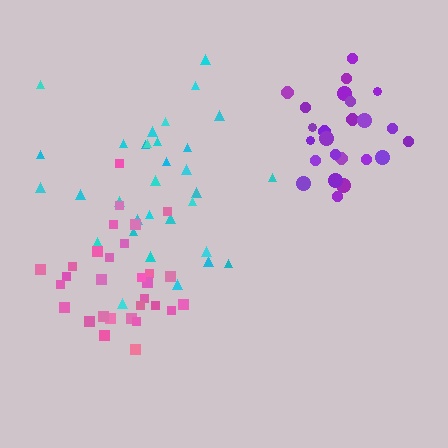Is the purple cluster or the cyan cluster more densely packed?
Purple.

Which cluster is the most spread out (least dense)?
Cyan.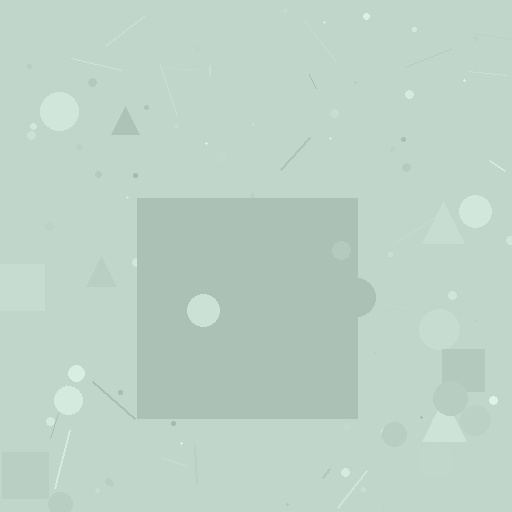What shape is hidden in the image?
A square is hidden in the image.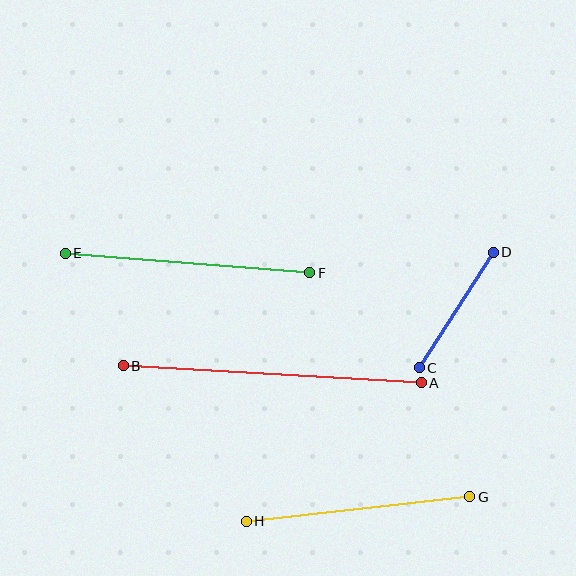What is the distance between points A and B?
The distance is approximately 298 pixels.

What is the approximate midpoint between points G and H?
The midpoint is at approximately (358, 509) pixels.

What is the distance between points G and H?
The distance is approximately 225 pixels.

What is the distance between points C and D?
The distance is approximately 137 pixels.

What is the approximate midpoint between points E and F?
The midpoint is at approximately (188, 263) pixels.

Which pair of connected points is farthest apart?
Points A and B are farthest apart.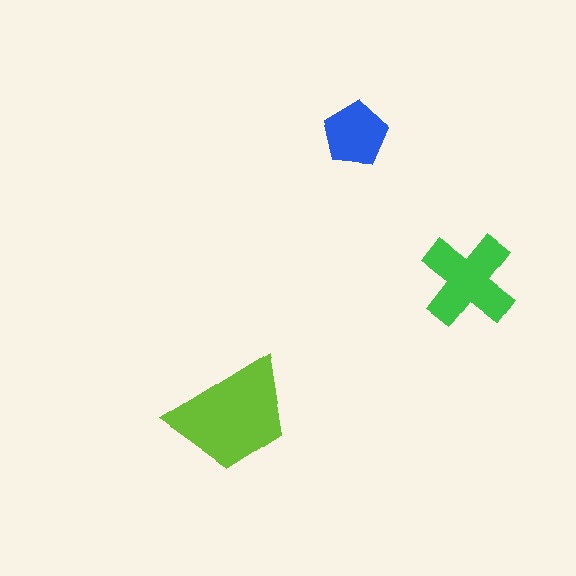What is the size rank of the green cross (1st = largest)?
2nd.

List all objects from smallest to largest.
The blue pentagon, the green cross, the lime trapezoid.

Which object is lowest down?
The lime trapezoid is bottommost.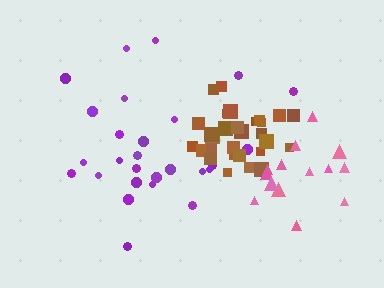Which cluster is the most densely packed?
Brown.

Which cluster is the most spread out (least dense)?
Purple.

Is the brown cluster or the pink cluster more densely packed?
Brown.